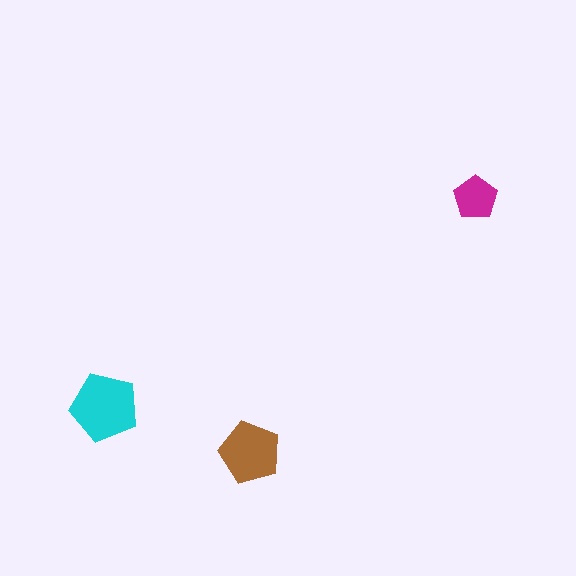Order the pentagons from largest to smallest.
the cyan one, the brown one, the magenta one.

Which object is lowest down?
The brown pentagon is bottommost.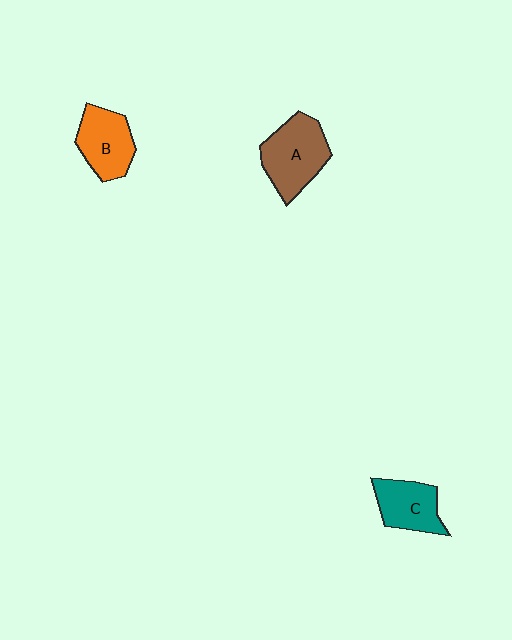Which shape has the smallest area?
Shape C (teal).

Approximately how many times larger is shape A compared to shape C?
Approximately 1.3 times.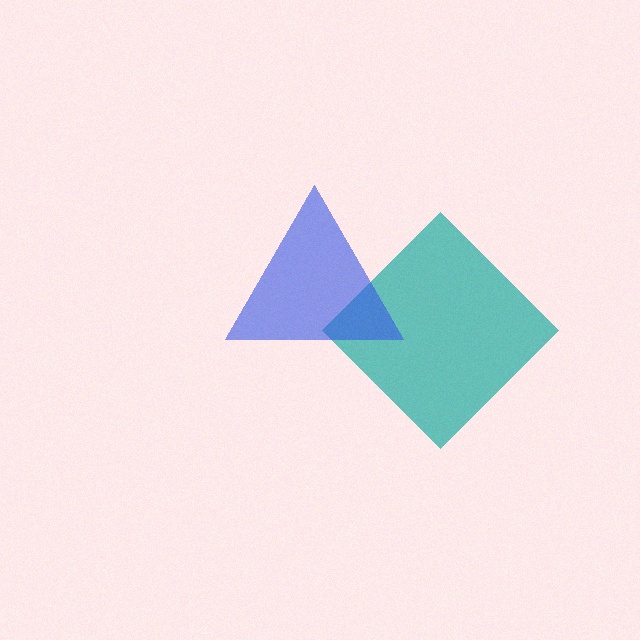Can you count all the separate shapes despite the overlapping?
Yes, there are 2 separate shapes.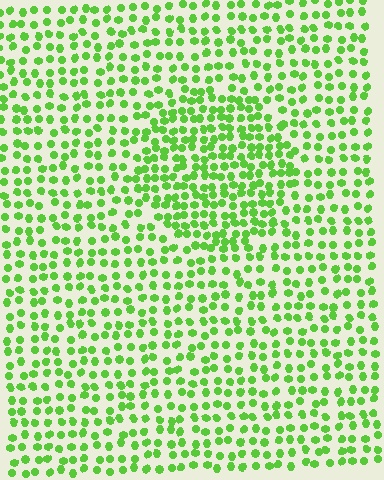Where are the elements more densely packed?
The elements are more densely packed inside the circle boundary.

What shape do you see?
I see a circle.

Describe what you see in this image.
The image contains small lime elements arranged at two different densities. A circle-shaped region is visible where the elements are more densely packed than the surrounding area.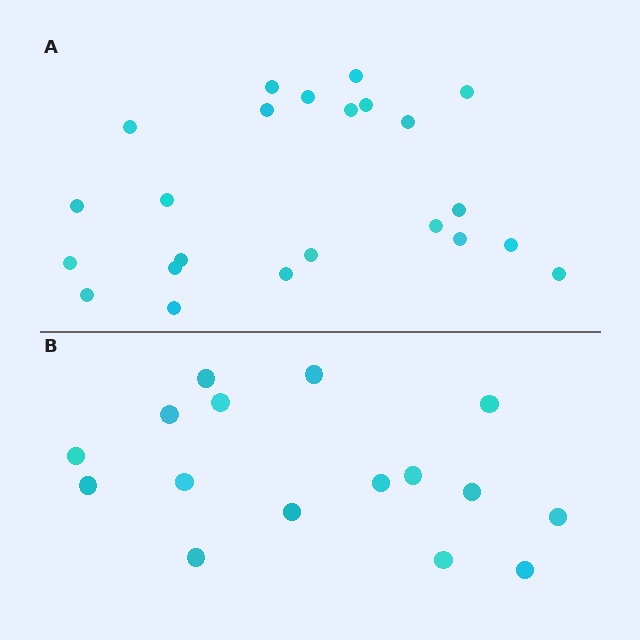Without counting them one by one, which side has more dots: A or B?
Region A (the top region) has more dots.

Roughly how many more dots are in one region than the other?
Region A has roughly 8 or so more dots than region B.